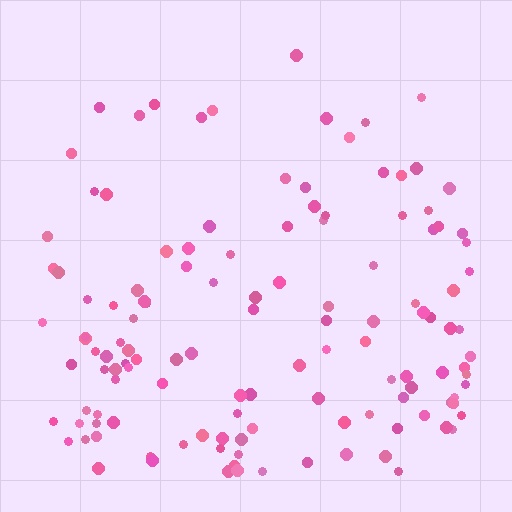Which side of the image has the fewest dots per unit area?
The top.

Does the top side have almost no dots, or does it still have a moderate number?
Still a moderate number, just noticeably fewer than the bottom.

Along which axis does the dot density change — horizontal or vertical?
Vertical.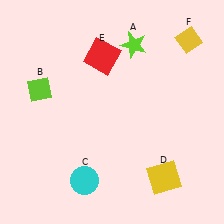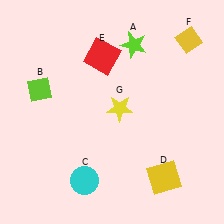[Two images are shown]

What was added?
A yellow star (G) was added in Image 2.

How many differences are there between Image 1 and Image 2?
There is 1 difference between the two images.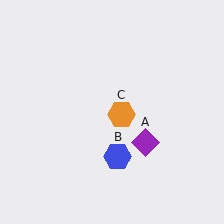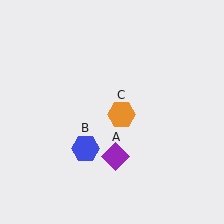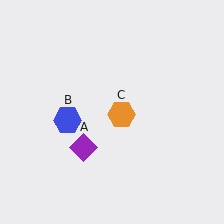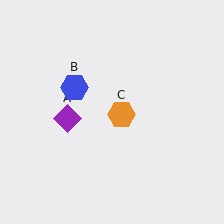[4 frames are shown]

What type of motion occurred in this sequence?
The purple diamond (object A), blue hexagon (object B) rotated clockwise around the center of the scene.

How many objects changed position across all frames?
2 objects changed position: purple diamond (object A), blue hexagon (object B).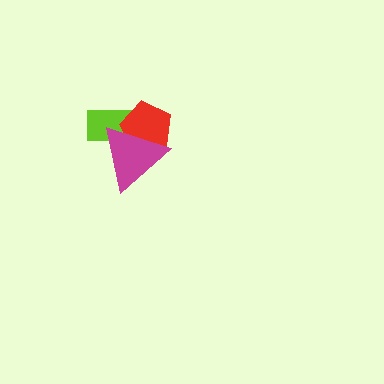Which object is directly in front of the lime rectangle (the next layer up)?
The red pentagon is directly in front of the lime rectangle.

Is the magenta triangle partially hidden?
No, no other shape covers it.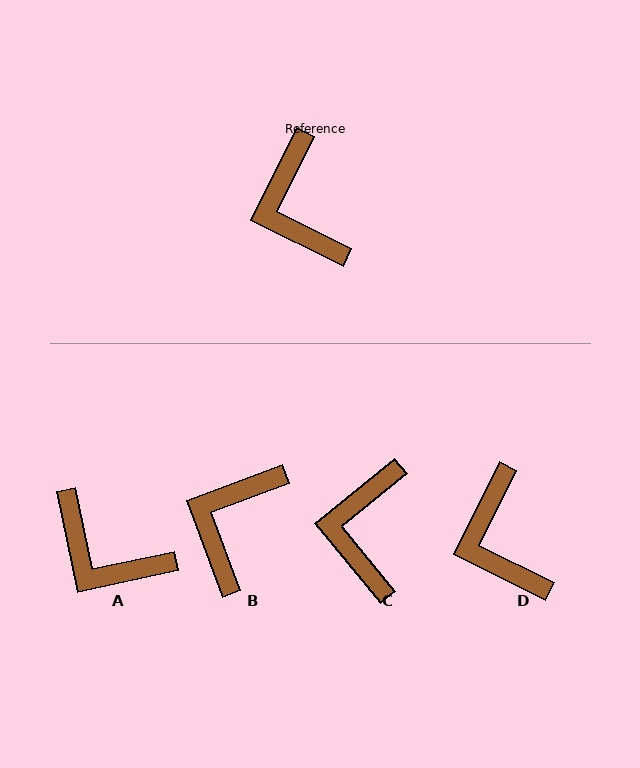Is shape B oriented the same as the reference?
No, it is off by about 43 degrees.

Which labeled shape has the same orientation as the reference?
D.